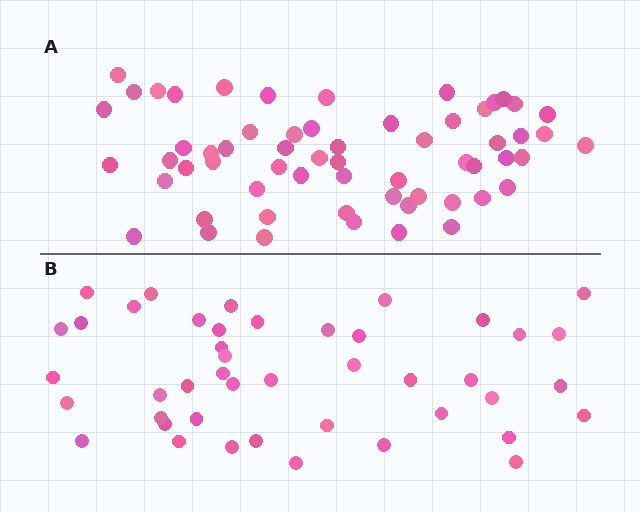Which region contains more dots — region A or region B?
Region A (the top region) has more dots.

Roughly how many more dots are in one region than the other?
Region A has approximately 15 more dots than region B.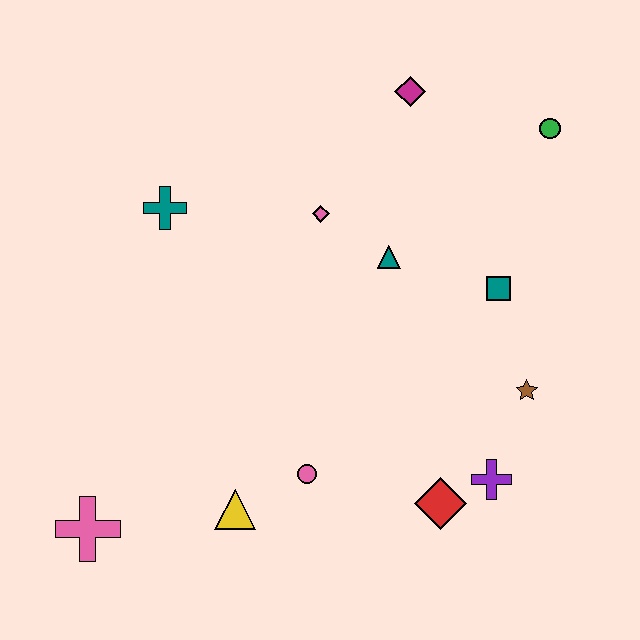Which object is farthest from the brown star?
The pink cross is farthest from the brown star.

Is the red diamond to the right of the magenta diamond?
Yes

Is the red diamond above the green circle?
No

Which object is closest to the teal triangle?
The pink diamond is closest to the teal triangle.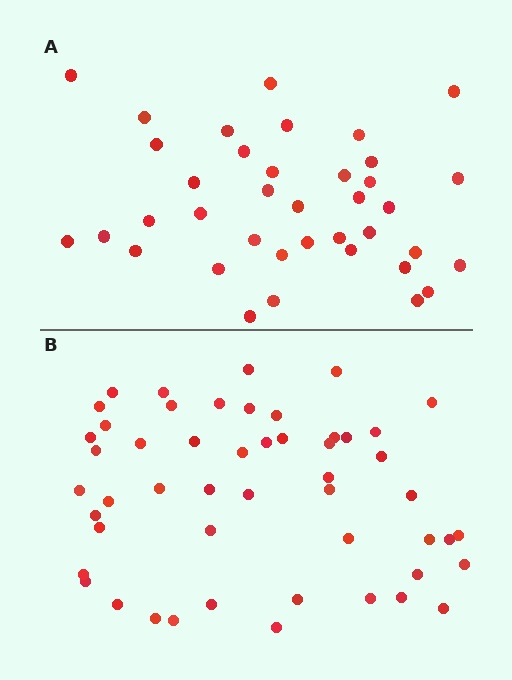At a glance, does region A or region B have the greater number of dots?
Region B (the bottom region) has more dots.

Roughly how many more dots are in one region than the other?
Region B has approximately 15 more dots than region A.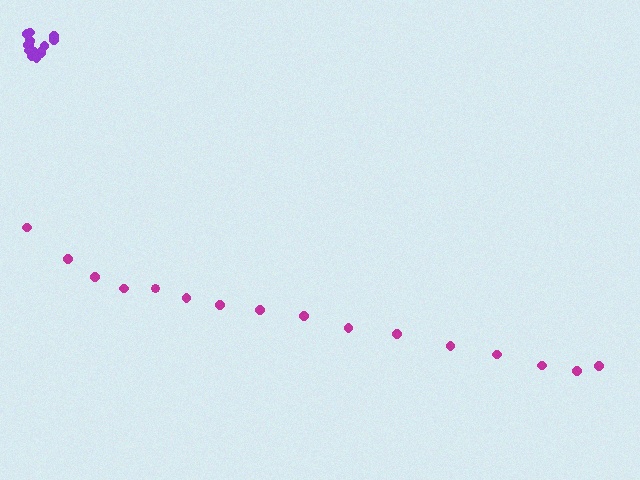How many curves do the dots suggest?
There are 2 distinct paths.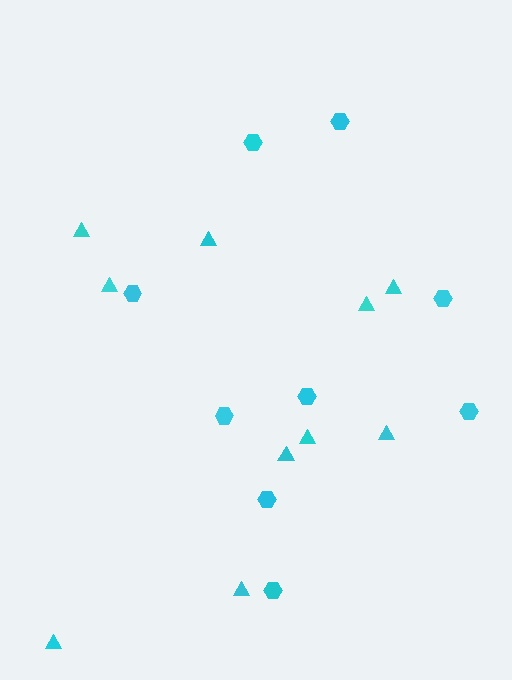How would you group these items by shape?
There are 2 groups: one group of hexagons (9) and one group of triangles (10).